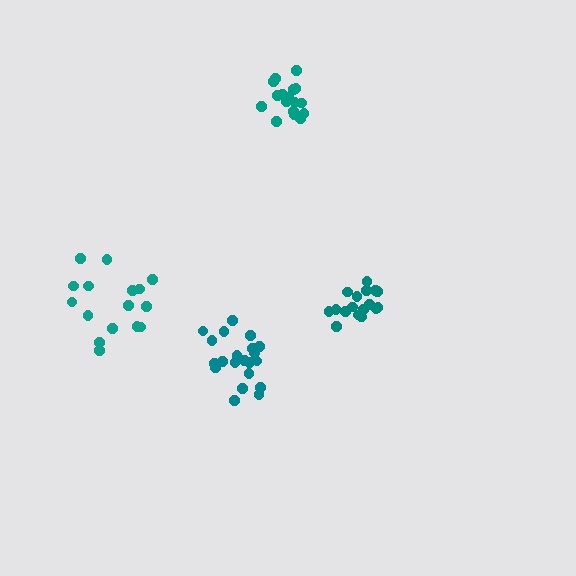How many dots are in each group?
Group 1: 18 dots, Group 2: 21 dots, Group 3: 16 dots, Group 4: 17 dots (72 total).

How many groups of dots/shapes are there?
There are 4 groups.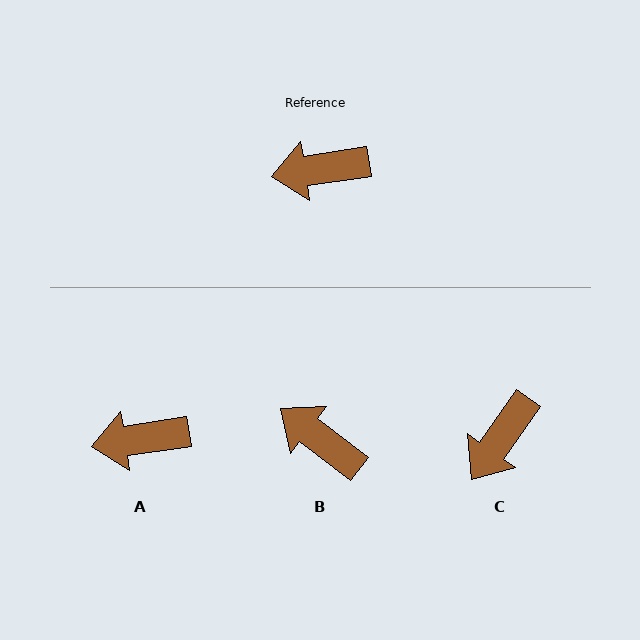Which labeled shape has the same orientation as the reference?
A.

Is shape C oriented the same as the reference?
No, it is off by about 46 degrees.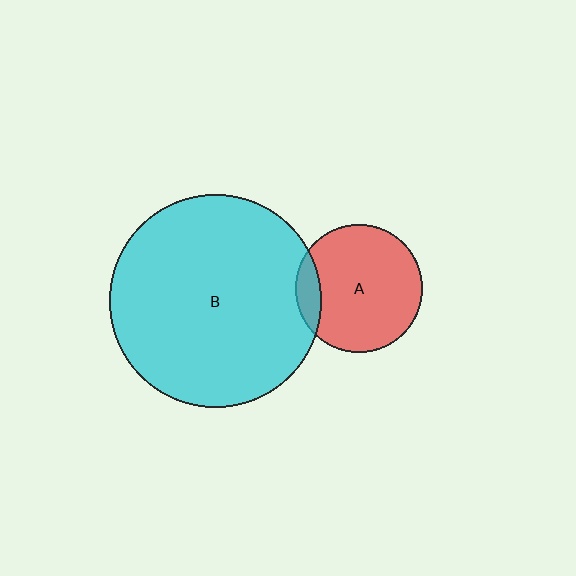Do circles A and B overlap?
Yes.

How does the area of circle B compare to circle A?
Approximately 2.8 times.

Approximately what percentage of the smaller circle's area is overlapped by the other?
Approximately 10%.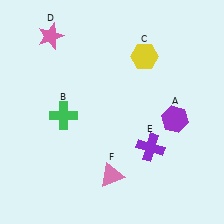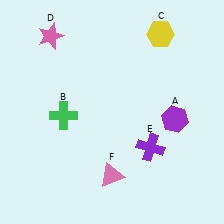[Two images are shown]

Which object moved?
The yellow hexagon (C) moved up.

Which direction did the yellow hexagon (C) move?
The yellow hexagon (C) moved up.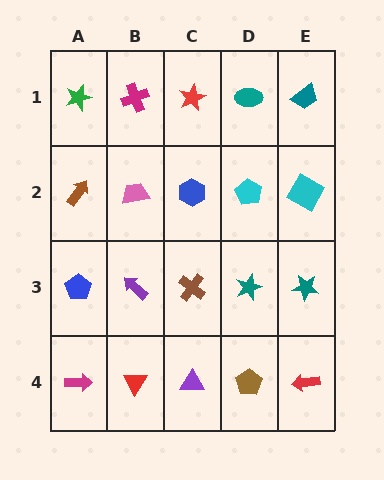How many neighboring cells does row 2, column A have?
3.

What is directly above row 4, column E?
A teal star.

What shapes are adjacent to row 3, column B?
A pink trapezoid (row 2, column B), a red triangle (row 4, column B), a blue pentagon (row 3, column A), a brown cross (row 3, column C).